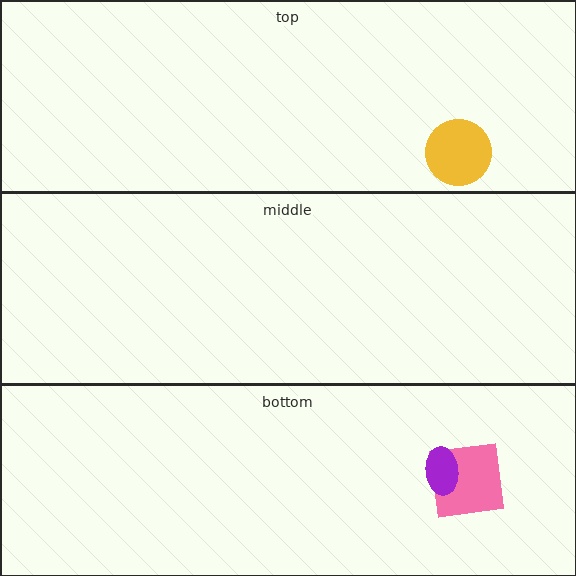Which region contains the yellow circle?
The top region.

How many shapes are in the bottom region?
2.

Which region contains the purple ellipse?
The bottom region.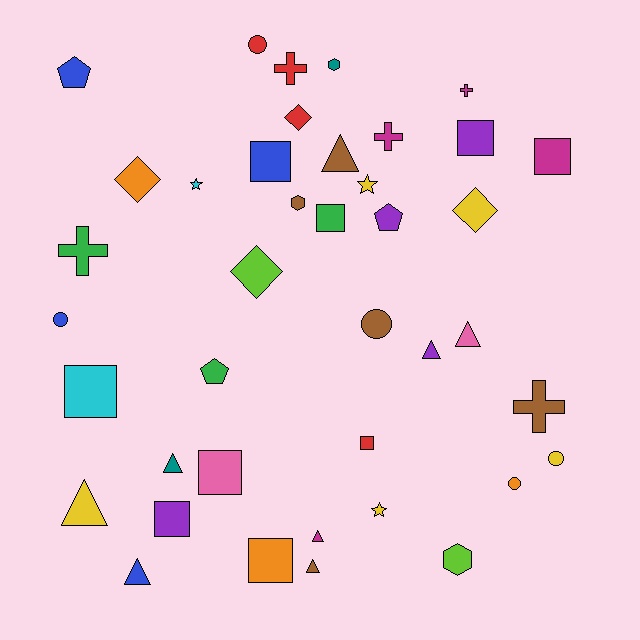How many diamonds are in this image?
There are 4 diamonds.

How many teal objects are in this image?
There are 2 teal objects.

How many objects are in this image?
There are 40 objects.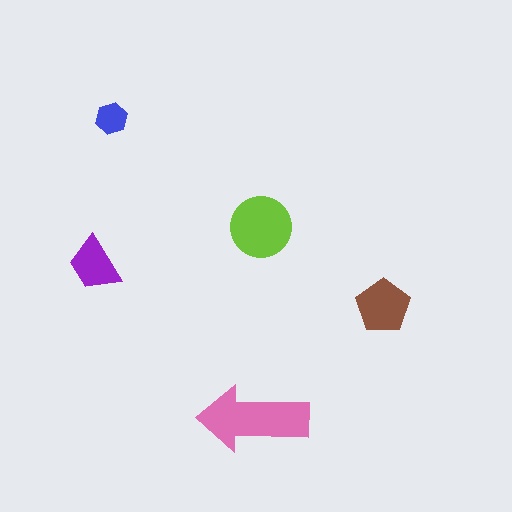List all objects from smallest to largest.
The blue hexagon, the purple trapezoid, the brown pentagon, the lime circle, the pink arrow.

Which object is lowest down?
The pink arrow is bottommost.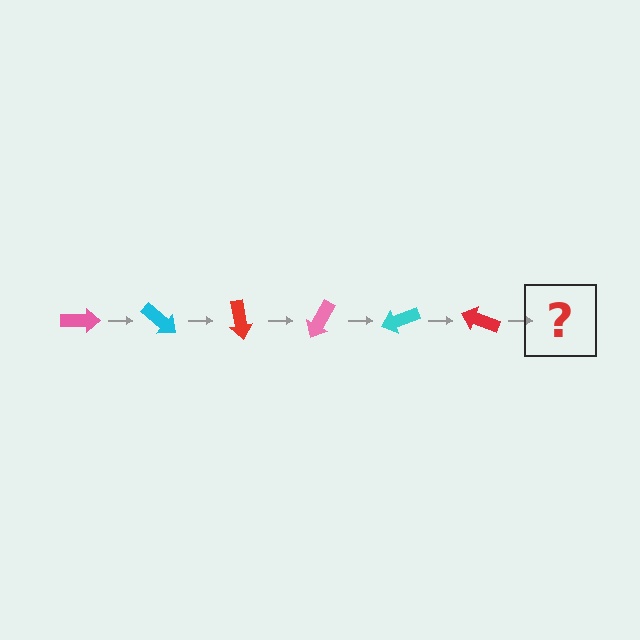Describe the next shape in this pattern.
It should be a pink arrow, rotated 240 degrees from the start.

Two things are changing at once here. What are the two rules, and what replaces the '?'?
The two rules are that it rotates 40 degrees each step and the color cycles through pink, cyan, and red. The '?' should be a pink arrow, rotated 240 degrees from the start.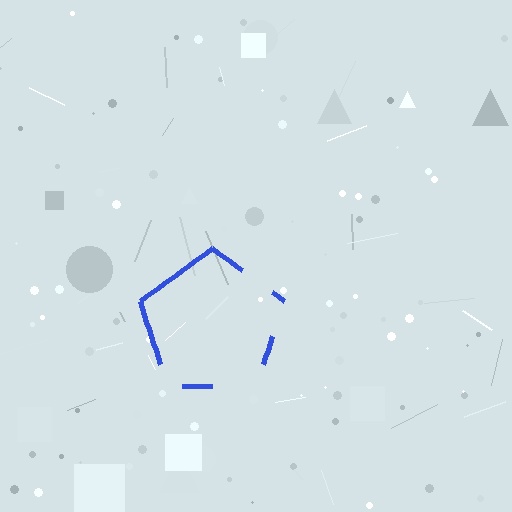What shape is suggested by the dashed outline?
The dashed outline suggests a pentagon.